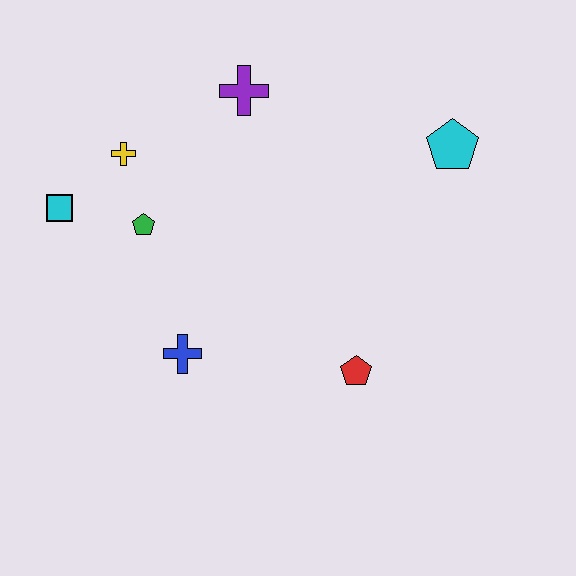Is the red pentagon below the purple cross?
Yes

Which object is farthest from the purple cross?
The red pentagon is farthest from the purple cross.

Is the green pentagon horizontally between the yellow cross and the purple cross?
Yes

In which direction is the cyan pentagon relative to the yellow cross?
The cyan pentagon is to the right of the yellow cross.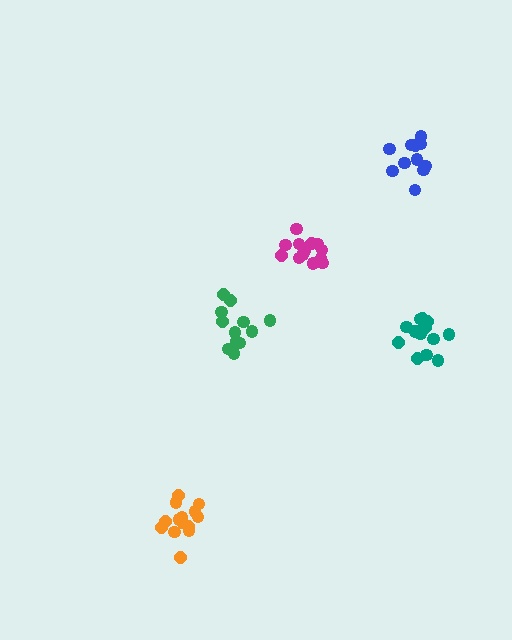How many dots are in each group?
Group 1: 11 dots, Group 2: 14 dots, Group 3: 13 dots, Group 4: 15 dots, Group 5: 12 dots (65 total).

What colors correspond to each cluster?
The clusters are colored: blue, orange, magenta, teal, green.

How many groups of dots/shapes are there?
There are 5 groups.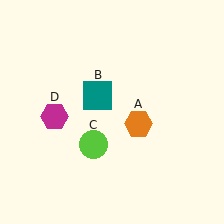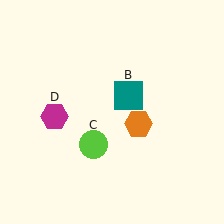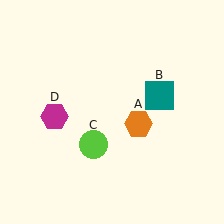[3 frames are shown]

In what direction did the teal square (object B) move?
The teal square (object B) moved right.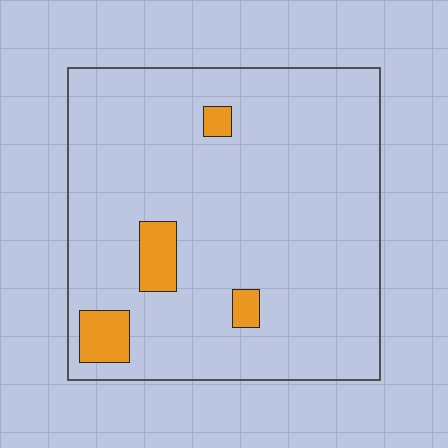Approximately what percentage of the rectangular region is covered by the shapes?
Approximately 5%.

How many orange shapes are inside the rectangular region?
4.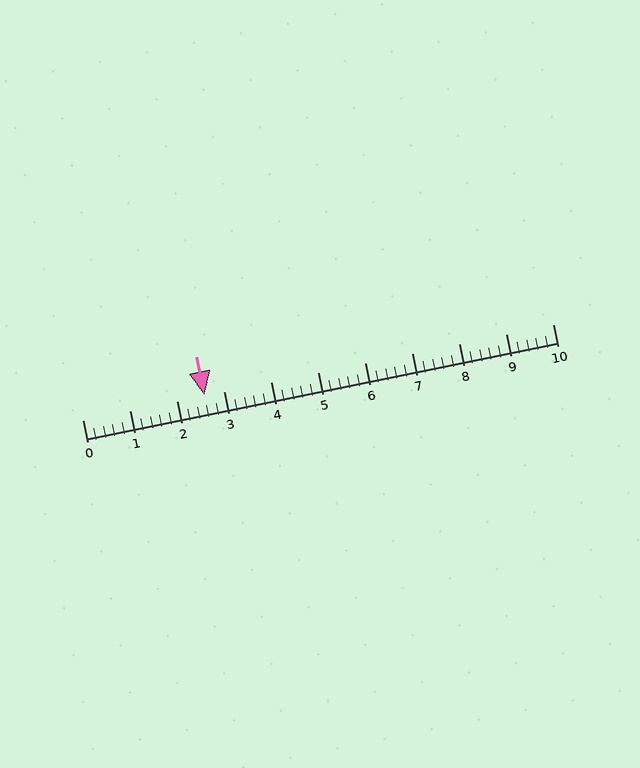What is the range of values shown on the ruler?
The ruler shows values from 0 to 10.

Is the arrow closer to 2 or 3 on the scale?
The arrow is closer to 3.